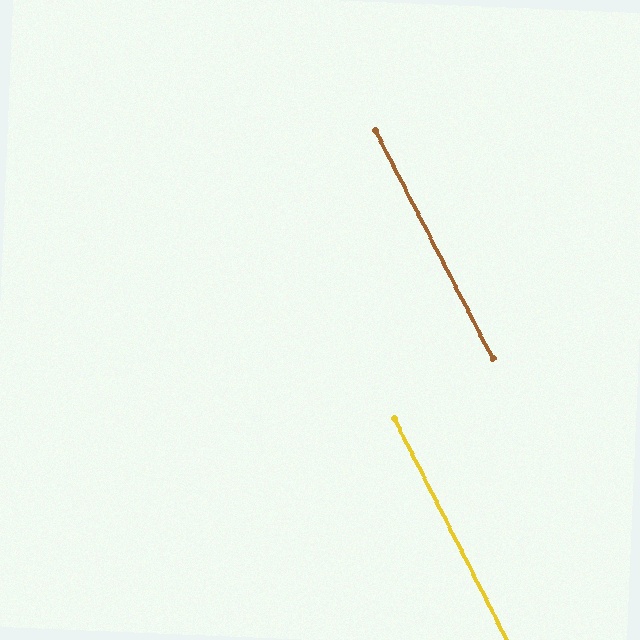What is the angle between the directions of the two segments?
Approximately 0 degrees.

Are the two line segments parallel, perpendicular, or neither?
Parallel — their directions differ by only 0.4°.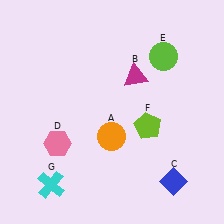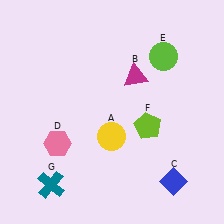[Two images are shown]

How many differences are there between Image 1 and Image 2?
There are 2 differences between the two images.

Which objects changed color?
A changed from orange to yellow. G changed from cyan to teal.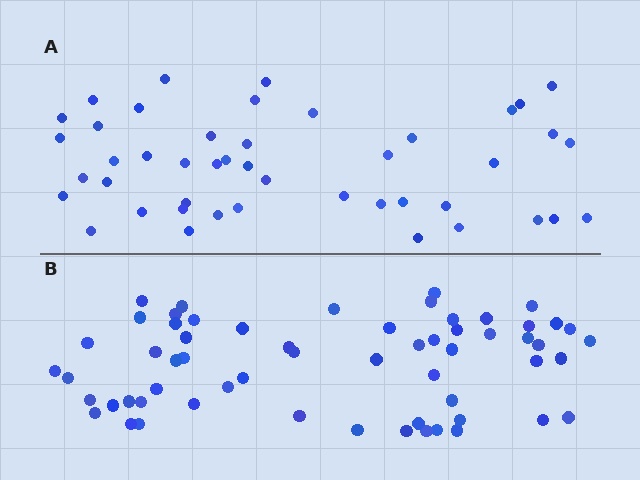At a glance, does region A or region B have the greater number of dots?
Region B (the bottom region) has more dots.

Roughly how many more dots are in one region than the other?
Region B has approximately 15 more dots than region A.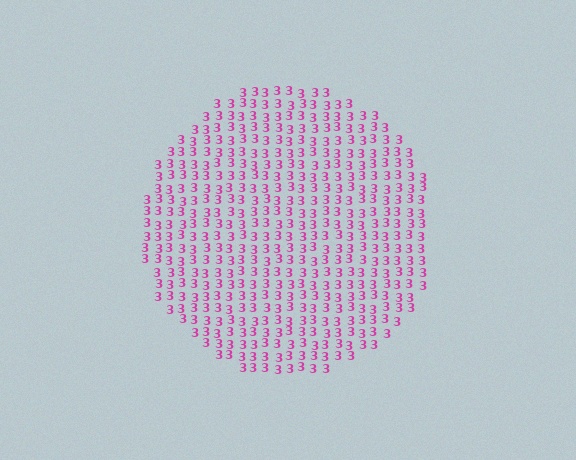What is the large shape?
The large shape is a circle.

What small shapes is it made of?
It is made of small digit 3's.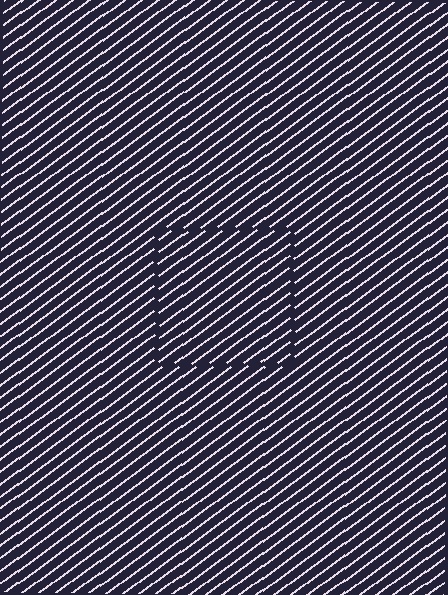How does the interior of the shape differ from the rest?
The interior of the shape contains the same grating, shifted by half a period — the contour is defined by the phase discontinuity where line-ends from the inner and outer gratings abut.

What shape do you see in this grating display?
An illusory square. The interior of the shape contains the same grating, shifted by half a period — the contour is defined by the phase discontinuity where line-ends from the inner and outer gratings abut.